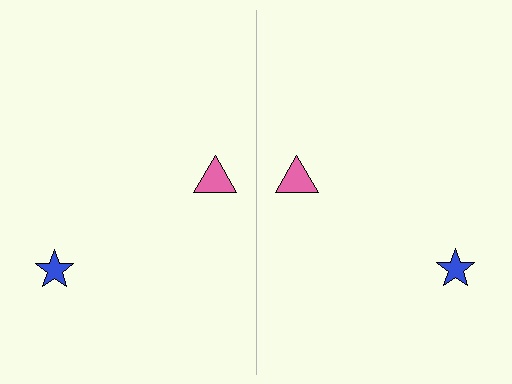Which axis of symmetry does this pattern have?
The pattern has a vertical axis of symmetry running through the center of the image.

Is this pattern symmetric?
Yes, this pattern has bilateral (reflection) symmetry.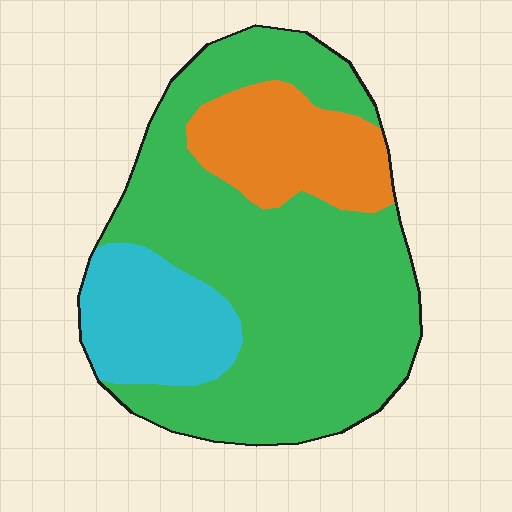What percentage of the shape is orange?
Orange takes up between a sixth and a third of the shape.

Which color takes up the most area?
Green, at roughly 65%.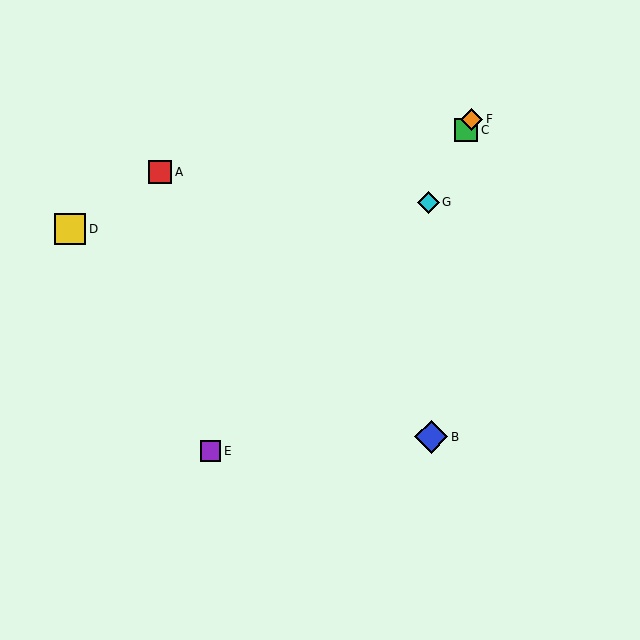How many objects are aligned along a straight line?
3 objects (C, F, G) are aligned along a straight line.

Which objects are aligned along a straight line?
Objects C, F, G are aligned along a straight line.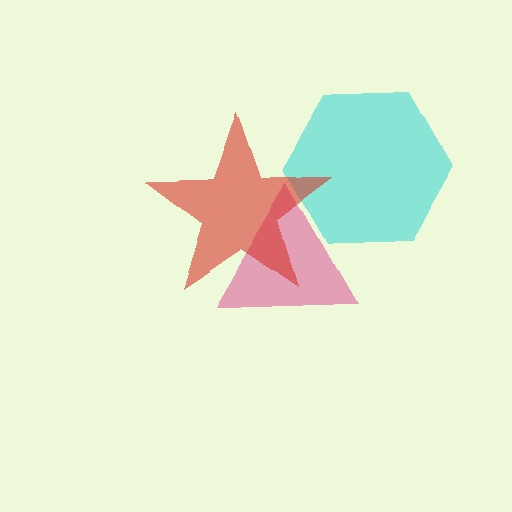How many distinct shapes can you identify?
There are 3 distinct shapes: a magenta triangle, a cyan hexagon, a red star.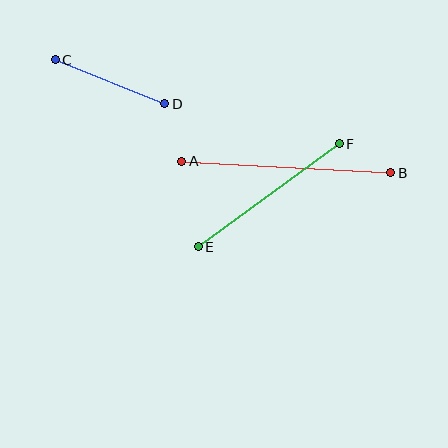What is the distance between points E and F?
The distance is approximately 174 pixels.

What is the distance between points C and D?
The distance is approximately 118 pixels.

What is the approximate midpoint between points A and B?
The midpoint is at approximately (286, 167) pixels.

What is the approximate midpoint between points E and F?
The midpoint is at approximately (269, 195) pixels.